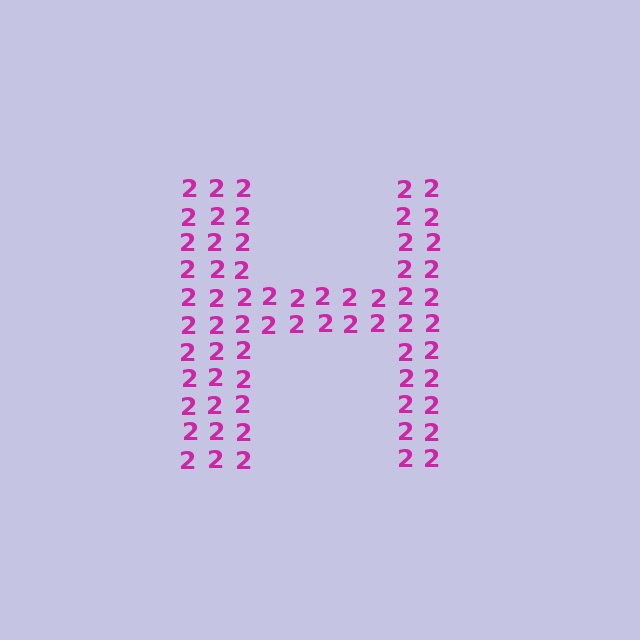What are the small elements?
The small elements are digit 2's.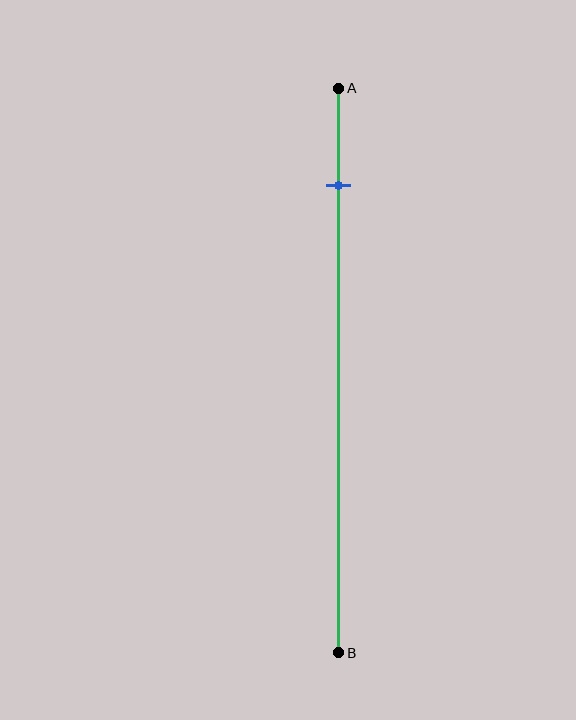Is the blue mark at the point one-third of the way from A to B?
No, the mark is at about 15% from A, not at the 33% one-third point.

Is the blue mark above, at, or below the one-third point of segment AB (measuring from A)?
The blue mark is above the one-third point of segment AB.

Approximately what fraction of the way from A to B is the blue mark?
The blue mark is approximately 15% of the way from A to B.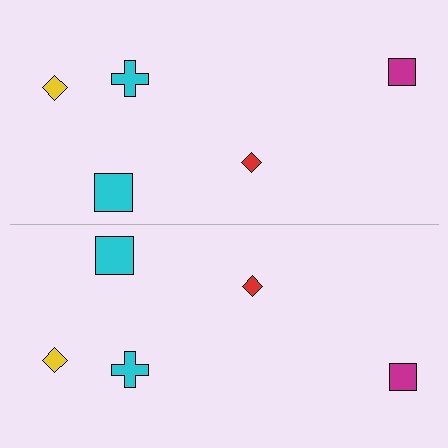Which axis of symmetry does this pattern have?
The pattern has a horizontal axis of symmetry running through the center of the image.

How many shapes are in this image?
There are 10 shapes in this image.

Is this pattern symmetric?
Yes, this pattern has bilateral (reflection) symmetry.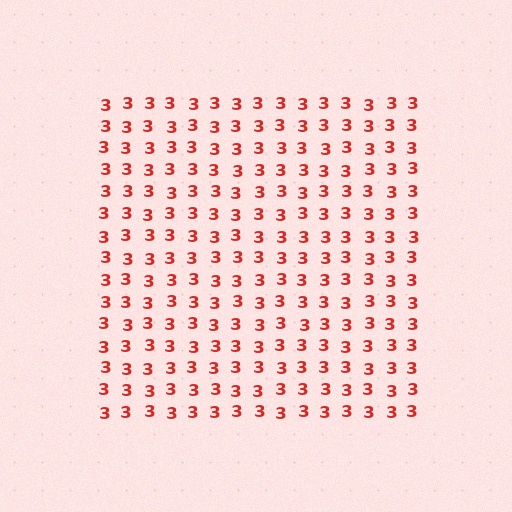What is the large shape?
The large shape is a square.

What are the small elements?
The small elements are digit 3's.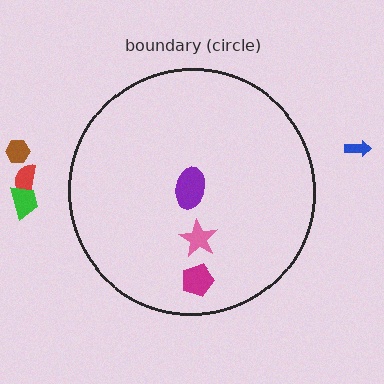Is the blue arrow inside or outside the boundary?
Outside.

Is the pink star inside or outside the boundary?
Inside.